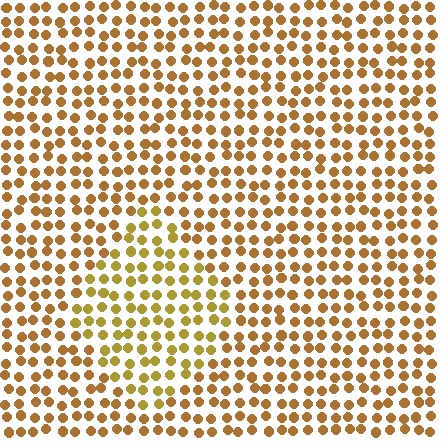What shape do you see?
I see a diamond.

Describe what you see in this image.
The image is filled with small brown elements in a uniform arrangement. A diamond-shaped region is visible where the elements are tinted to a slightly different hue, forming a subtle color boundary.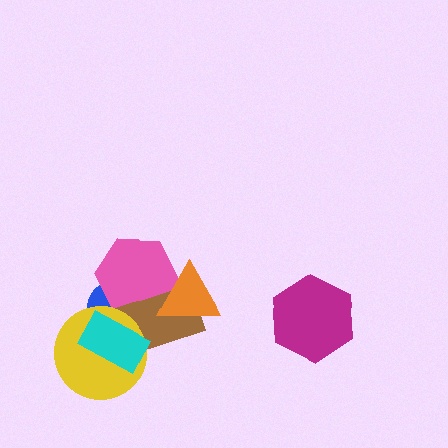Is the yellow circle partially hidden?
Yes, it is partially covered by another shape.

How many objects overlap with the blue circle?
4 objects overlap with the blue circle.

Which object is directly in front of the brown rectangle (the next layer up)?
The yellow circle is directly in front of the brown rectangle.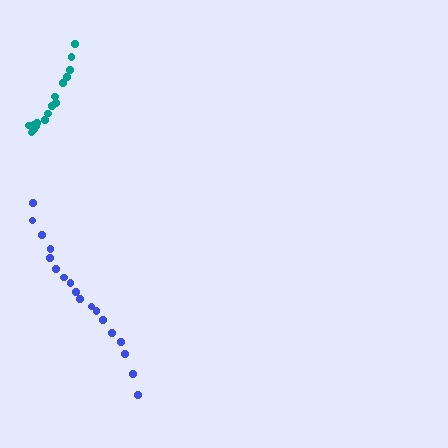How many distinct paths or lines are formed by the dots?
There are 2 distinct paths.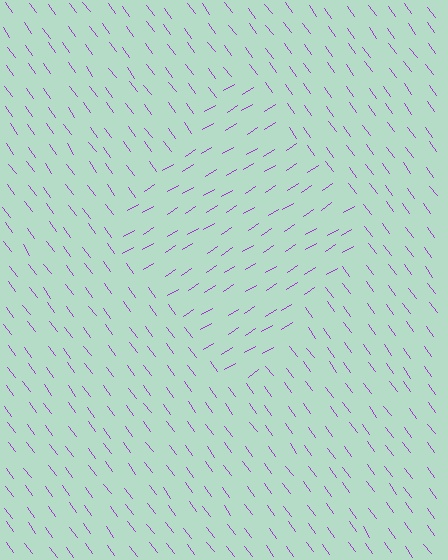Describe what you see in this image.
The image is filled with small purple line segments. A diamond region in the image has lines oriented differently from the surrounding lines, creating a visible texture boundary.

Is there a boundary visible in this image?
Yes, there is a texture boundary formed by a change in line orientation.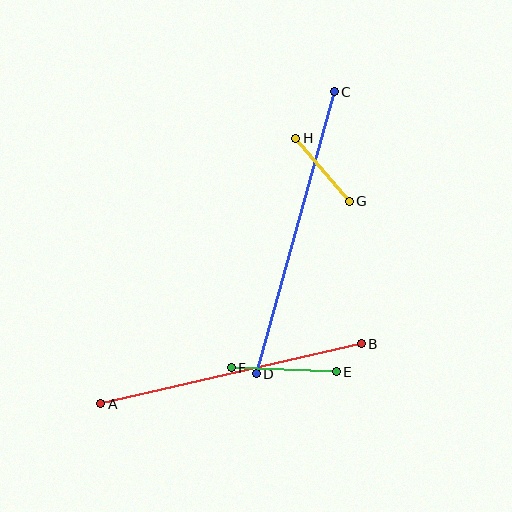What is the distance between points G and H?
The distance is approximately 83 pixels.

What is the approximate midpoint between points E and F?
The midpoint is at approximately (284, 370) pixels.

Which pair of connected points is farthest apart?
Points C and D are farthest apart.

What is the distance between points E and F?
The distance is approximately 105 pixels.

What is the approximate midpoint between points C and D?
The midpoint is at approximately (295, 233) pixels.